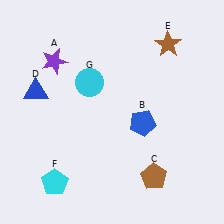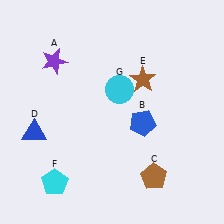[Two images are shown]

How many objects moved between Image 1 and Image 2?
3 objects moved between the two images.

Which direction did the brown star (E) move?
The brown star (E) moved down.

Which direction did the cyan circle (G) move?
The cyan circle (G) moved right.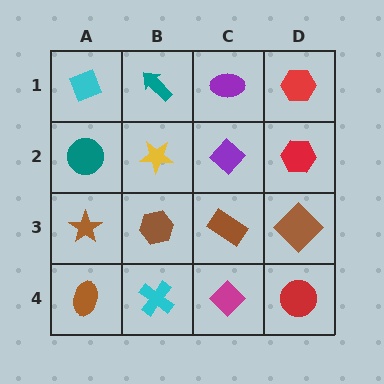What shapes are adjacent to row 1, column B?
A yellow star (row 2, column B), a cyan diamond (row 1, column A), a purple ellipse (row 1, column C).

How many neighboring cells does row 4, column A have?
2.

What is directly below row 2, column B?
A brown hexagon.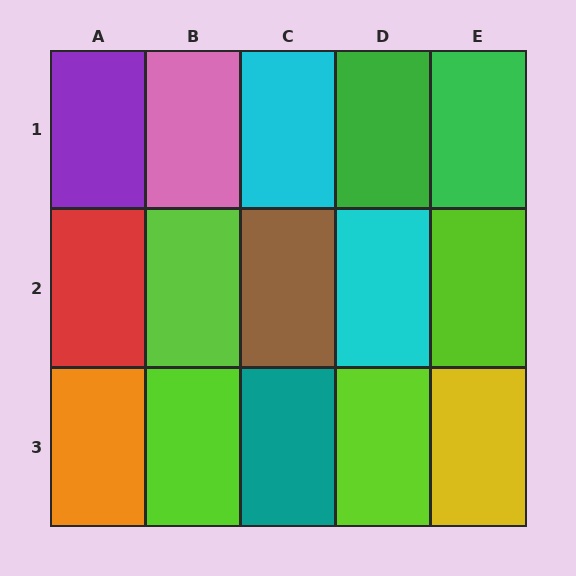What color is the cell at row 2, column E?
Lime.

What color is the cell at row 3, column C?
Teal.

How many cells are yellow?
1 cell is yellow.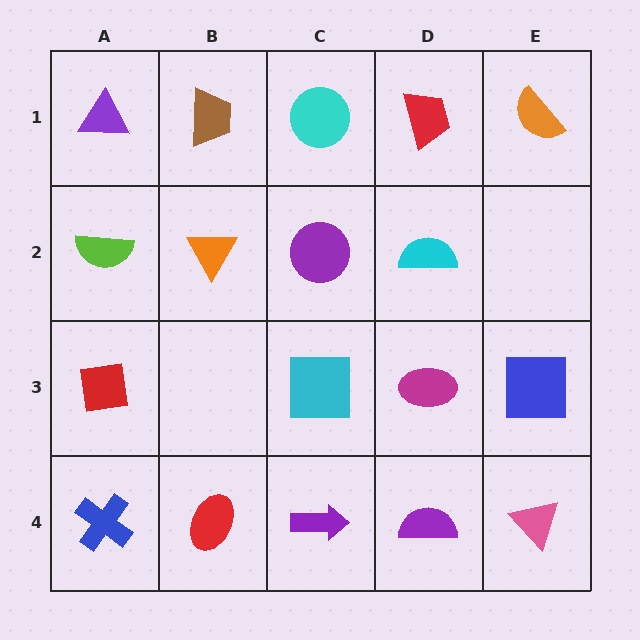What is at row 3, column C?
A cyan square.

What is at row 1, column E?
An orange semicircle.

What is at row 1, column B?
A brown trapezoid.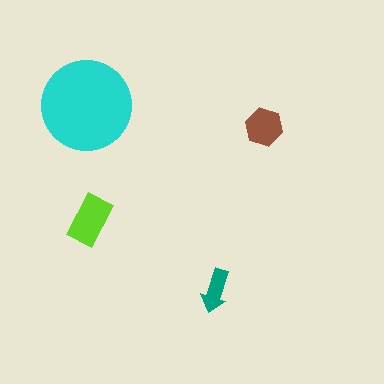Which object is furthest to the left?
The cyan circle is leftmost.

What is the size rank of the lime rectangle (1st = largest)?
2nd.